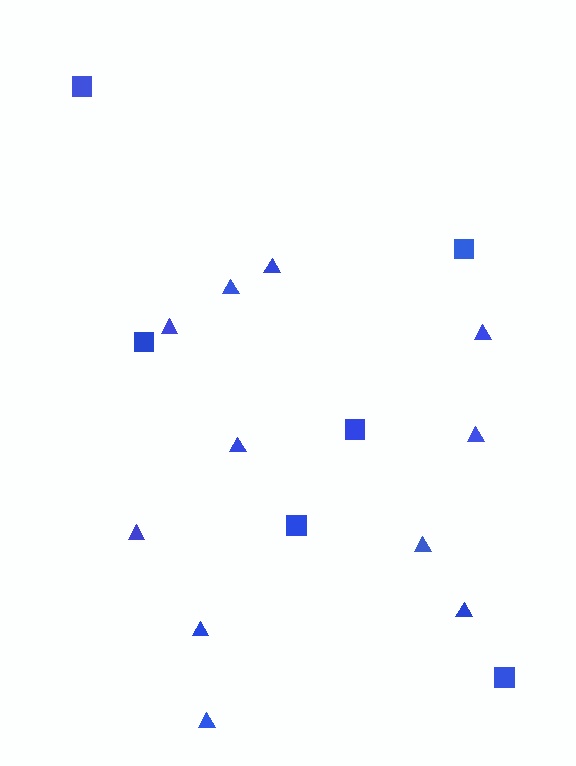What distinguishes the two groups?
There are 2 groups: one group of squares (6) and one group of triangles (11).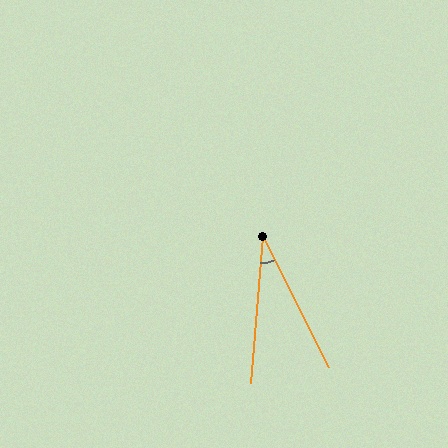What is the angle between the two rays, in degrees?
Approximately 31 degrees.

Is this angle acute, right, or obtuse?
It is acute.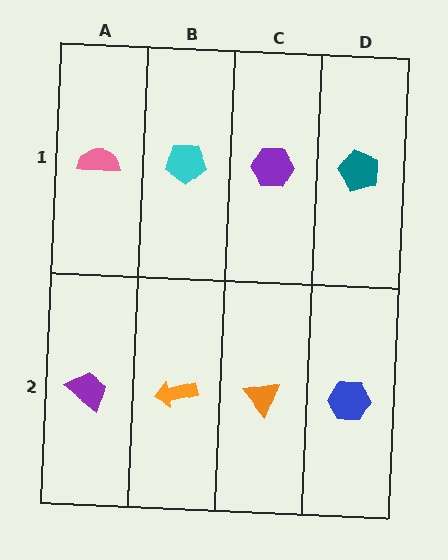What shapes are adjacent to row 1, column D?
A blue hexagon (row 2, column D), a purple hexagon (row 1, column C).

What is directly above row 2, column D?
A teal pentagon.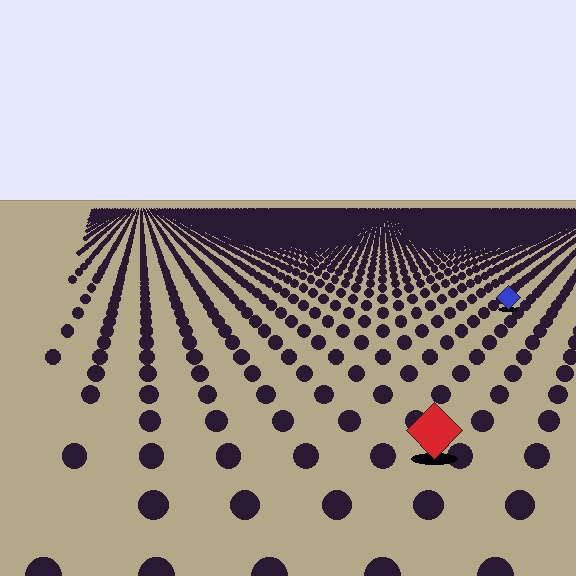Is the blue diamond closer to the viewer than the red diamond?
No. The red diamond is closer — you can tell from the texture gradient: the ground texture is coarser near it.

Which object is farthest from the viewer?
The blue diamond is farthest from the viewer. It appears smaller and the ground texture around it is denser.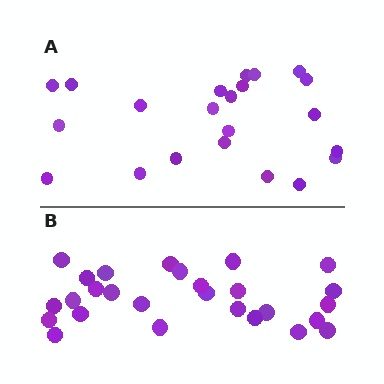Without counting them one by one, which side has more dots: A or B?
Region B (the bottom region) has more dots.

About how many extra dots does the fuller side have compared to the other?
Region B has about 5 more dots than region A.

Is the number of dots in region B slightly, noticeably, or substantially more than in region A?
Region B has only slightly more — the two regions are fairly close. The ratio is roughly 1.2 to 1.